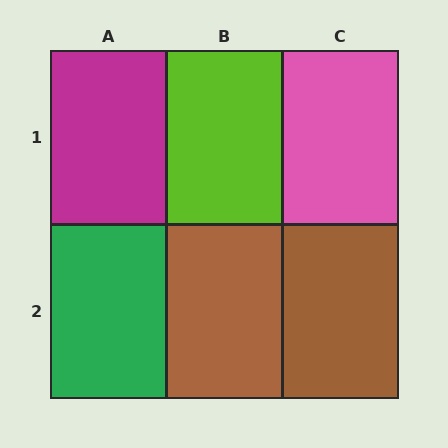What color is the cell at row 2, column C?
Brown.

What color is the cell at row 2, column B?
Brown.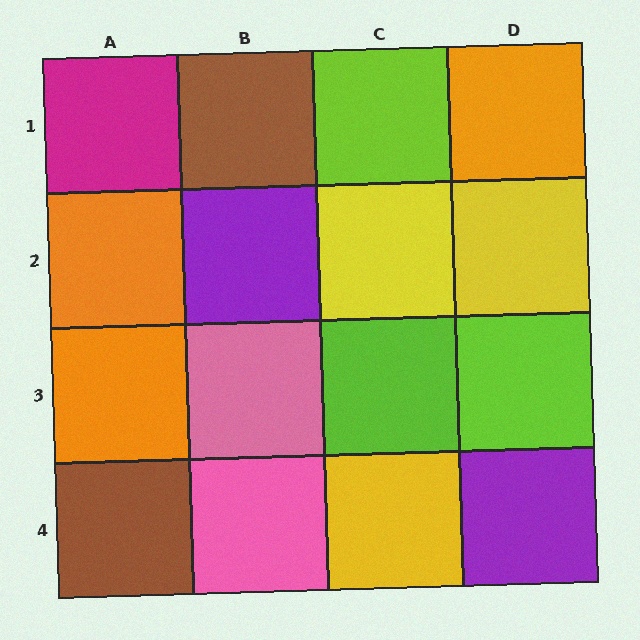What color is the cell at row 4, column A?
Brown.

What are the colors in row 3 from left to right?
Orange, pink, lime, lime.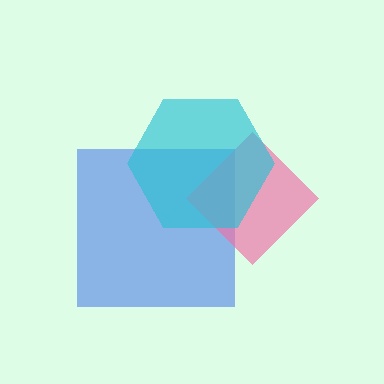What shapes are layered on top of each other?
The layered shapes are: a blue square, a pink diamond, a cyan hexagon.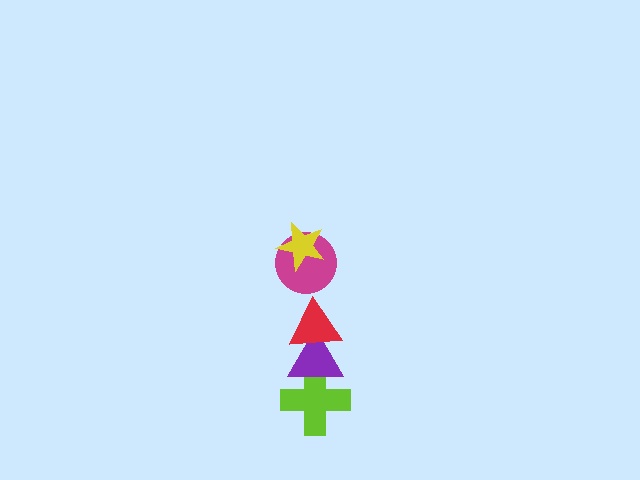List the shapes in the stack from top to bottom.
From top to bottom: the yellow star, the magenta circle, the red triangle, the purple triangle, the lime cross.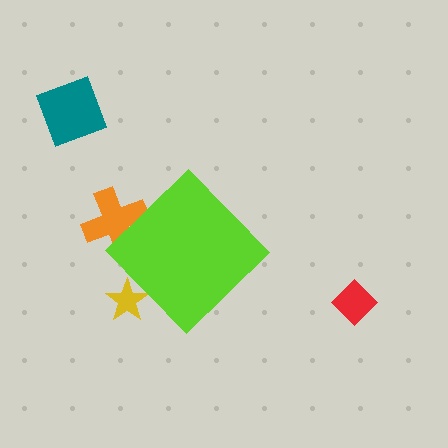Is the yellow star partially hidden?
Yes, the yellow star is partially hidden behind the lime diamond.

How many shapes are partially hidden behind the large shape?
2 shapes are partially hidden.